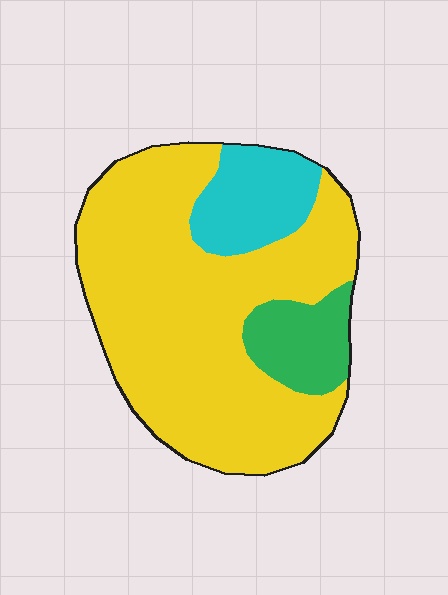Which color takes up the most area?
Yellow, at roughly 75%.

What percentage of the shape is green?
Green covers 12% of the shape.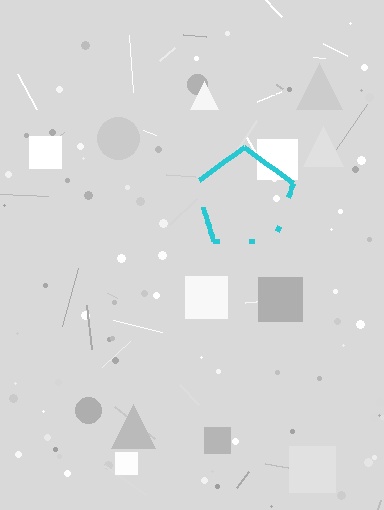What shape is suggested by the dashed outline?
The dashed outline suggests a pentagon.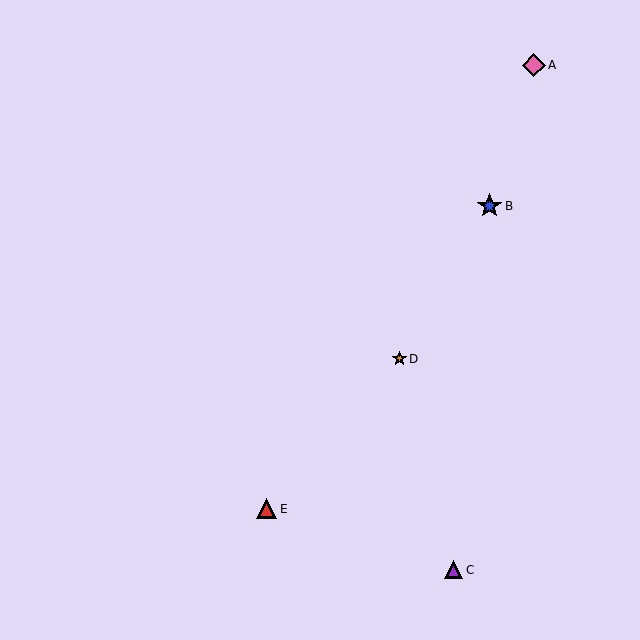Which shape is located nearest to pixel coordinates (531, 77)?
The pink diamond (labeled A) at (534, 65) is nearest to that location.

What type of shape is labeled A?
Shape A is a pink diamond.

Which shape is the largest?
The blue star (labeled B) is the largest.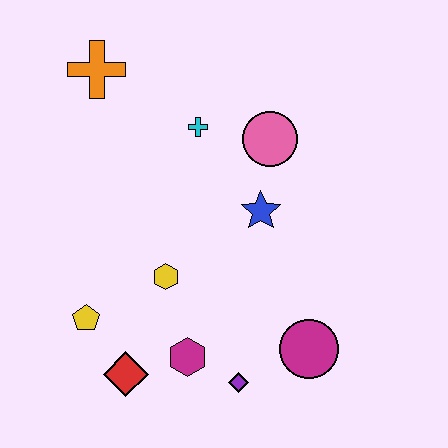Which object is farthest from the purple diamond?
The orange cross is farthest from the purple diamond.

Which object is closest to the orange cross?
The cyan cross is closest to the orange cross.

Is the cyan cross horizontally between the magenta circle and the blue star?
No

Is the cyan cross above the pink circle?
Yes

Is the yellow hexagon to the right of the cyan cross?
No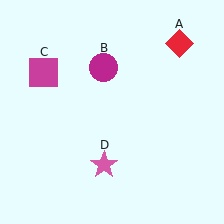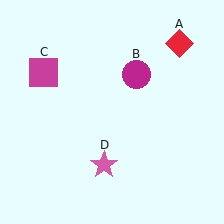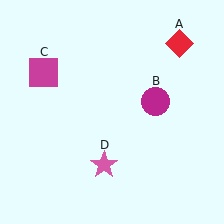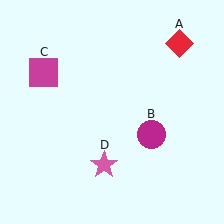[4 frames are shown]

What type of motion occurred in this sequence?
The magenta circle (object B) rotated clockwise around the center of the scene.